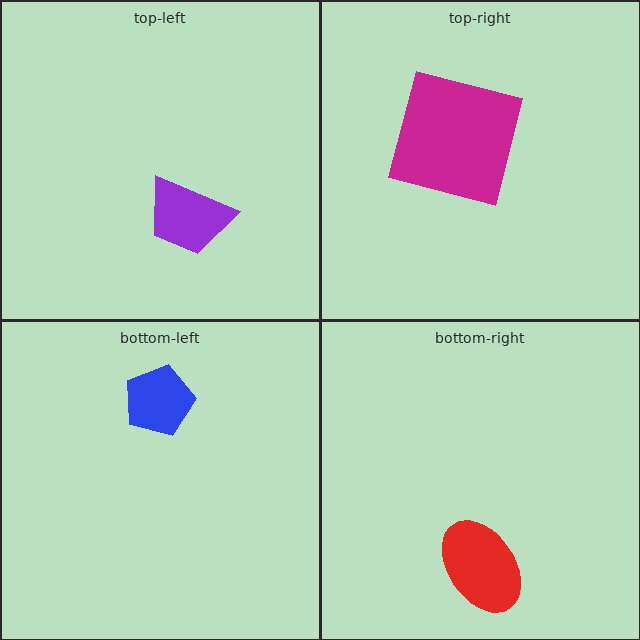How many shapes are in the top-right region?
1.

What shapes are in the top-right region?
The magenta square.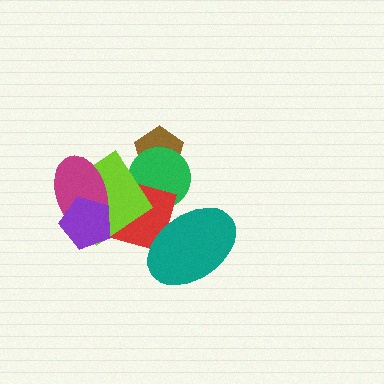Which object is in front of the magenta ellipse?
The purple pentagon is in front of the magenta ellipse.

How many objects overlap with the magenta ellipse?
3 objects overlap with the magenta ellipse.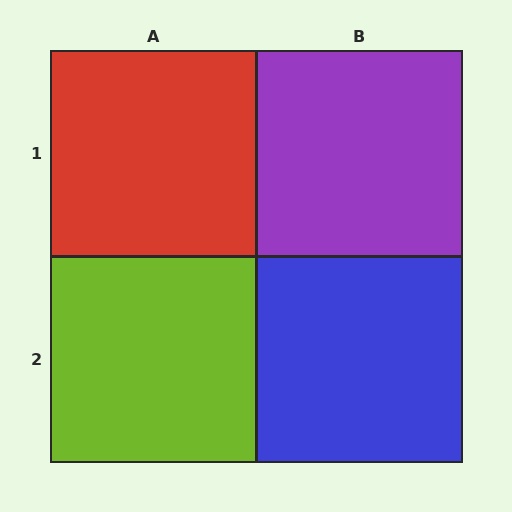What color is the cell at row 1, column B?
Purple.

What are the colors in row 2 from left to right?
Lime, blue.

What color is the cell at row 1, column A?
Red.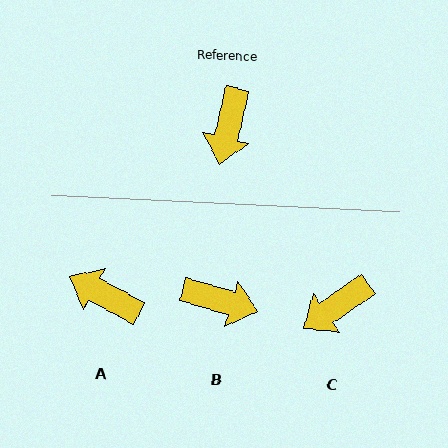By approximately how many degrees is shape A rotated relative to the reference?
Approximately 105 degrees clockwise.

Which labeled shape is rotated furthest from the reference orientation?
A, about 105 degrees away.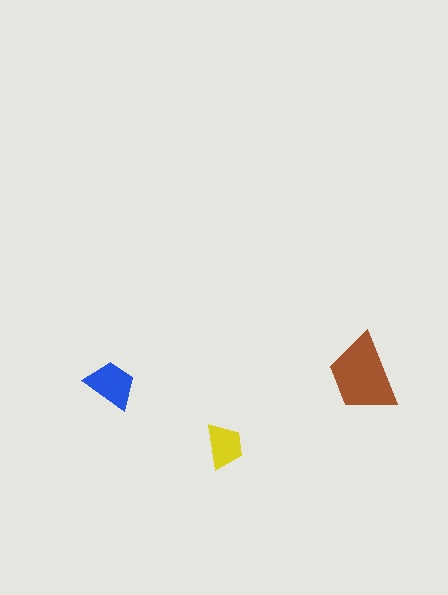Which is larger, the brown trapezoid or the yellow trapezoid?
The brown one.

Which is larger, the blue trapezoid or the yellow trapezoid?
The blue one.